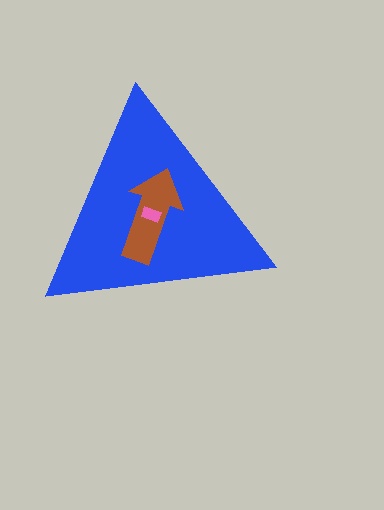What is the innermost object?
The pink rectangle.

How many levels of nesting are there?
3.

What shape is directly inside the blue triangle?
The brown arrow.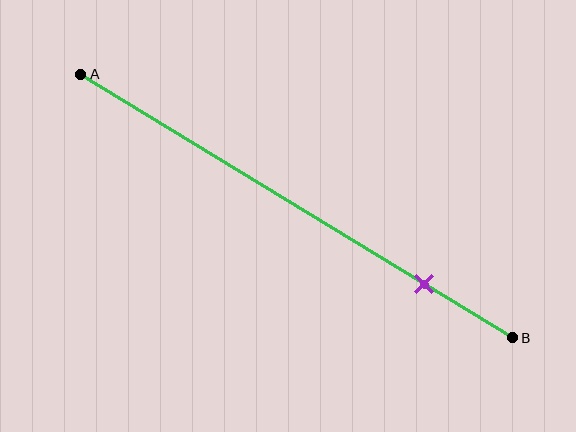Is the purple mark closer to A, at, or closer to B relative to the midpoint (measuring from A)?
The purple mark is closer to point B than the midpoint of segment AB.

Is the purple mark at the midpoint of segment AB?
No, the mark is at about 80% from A, not at the 50% midpoint.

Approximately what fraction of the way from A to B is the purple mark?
The purple mark is approximately 80% of the way from A to B.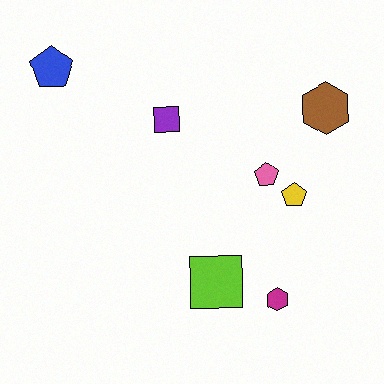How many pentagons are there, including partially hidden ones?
There are 3 pentagons.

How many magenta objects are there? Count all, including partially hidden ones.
There is 1 magenta object.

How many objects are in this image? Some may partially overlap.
There are 7 objects.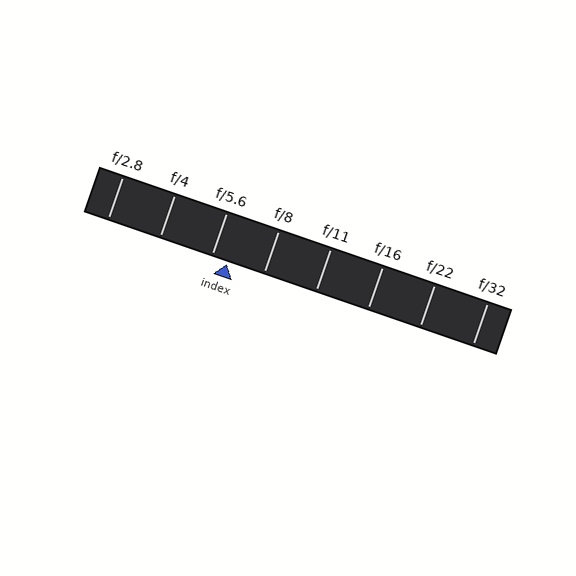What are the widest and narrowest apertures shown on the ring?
The widest aperture shown is f/2.8 and the narrowest is f/32.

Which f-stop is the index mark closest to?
The index mark is closest to f/5.6.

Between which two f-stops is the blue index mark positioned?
The index mark is between f/5.6 and f/8.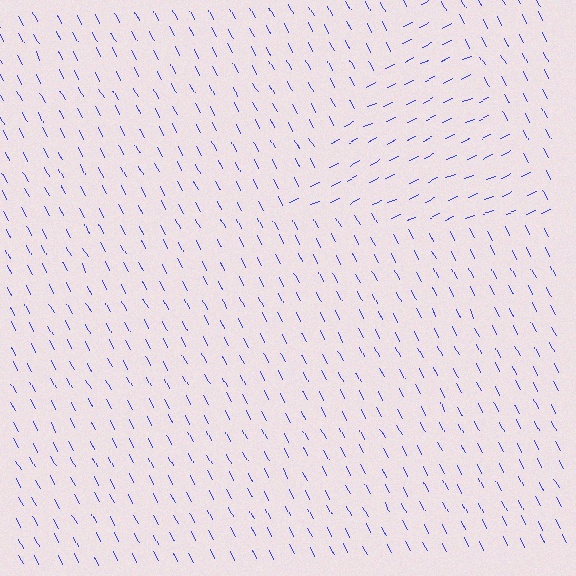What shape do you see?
I see a triangle.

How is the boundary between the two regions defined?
The boundary is defined purely by a change in line orientation (approximately 88 degrees difference). All lines are the same color and thickness.